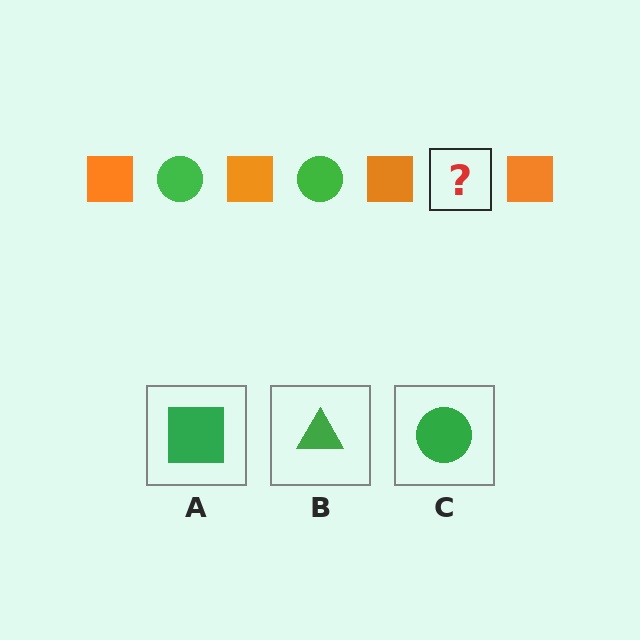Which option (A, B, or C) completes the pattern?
C.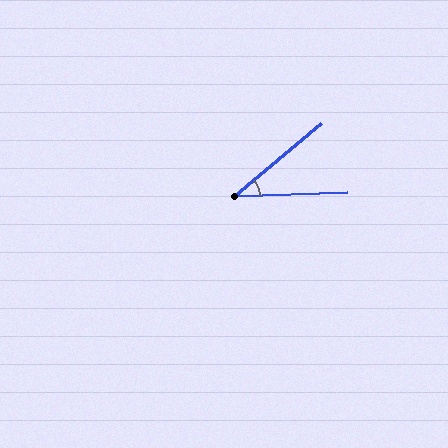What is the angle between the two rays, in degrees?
Approximately 38 degrees.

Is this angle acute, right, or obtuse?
It is acute.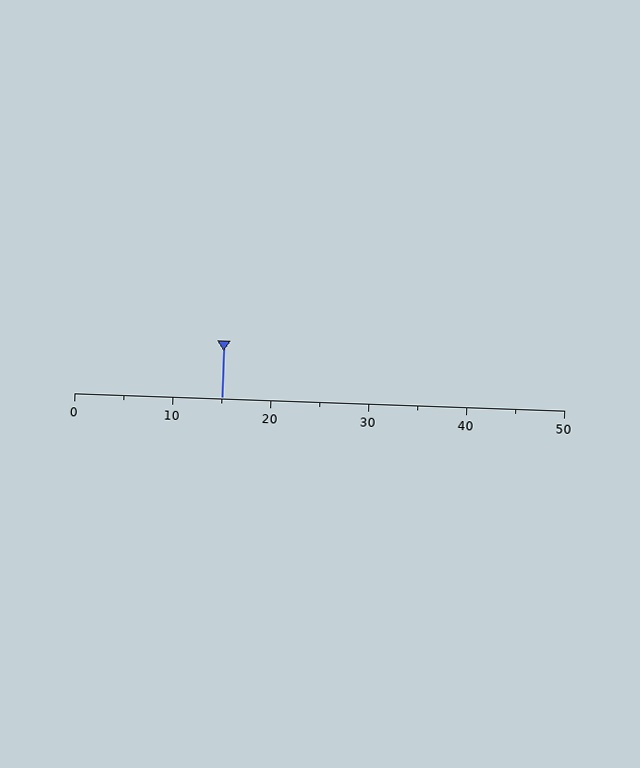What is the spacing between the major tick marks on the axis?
The major ticks are spaced 10 apart.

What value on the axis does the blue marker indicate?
The marker indicates approximately 15.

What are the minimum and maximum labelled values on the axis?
The axis runs from 0 to 50.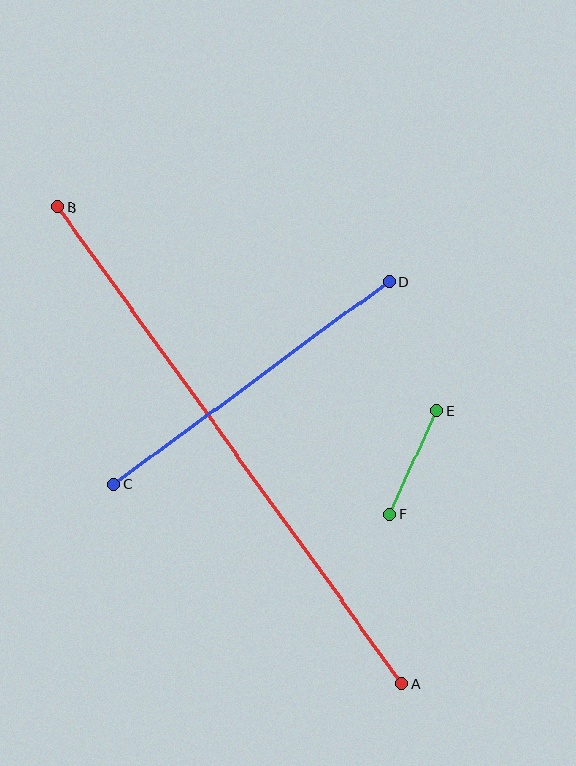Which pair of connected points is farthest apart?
Points A and B are farthest apart.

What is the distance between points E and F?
The distance is approximately 113 pixels.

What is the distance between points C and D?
The distance is approximately 341 pixels.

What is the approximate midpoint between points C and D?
The midpoint is at approximately (252, 383) pixels.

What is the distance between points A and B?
The distance is approximately 587 pixels.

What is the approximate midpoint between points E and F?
The midpoint is at approximately (413, 462) pixels.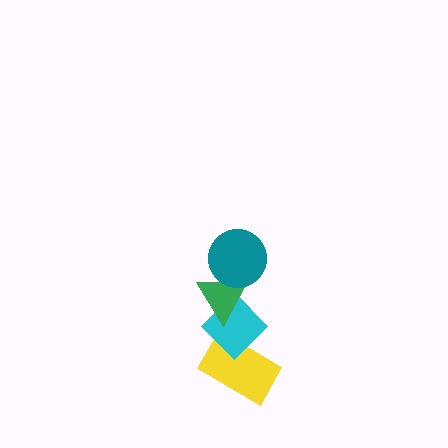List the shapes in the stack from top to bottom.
From top to bottom: the teal circle, the green triangle, the cyan diamond, the yellow rectangle.